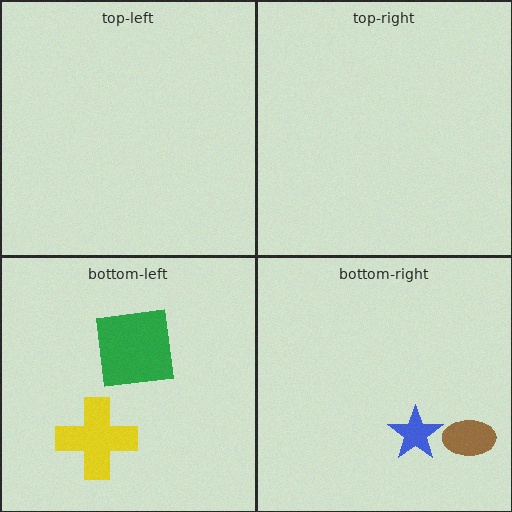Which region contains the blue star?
The bottom-right region.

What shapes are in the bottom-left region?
The yellow cross, the green square.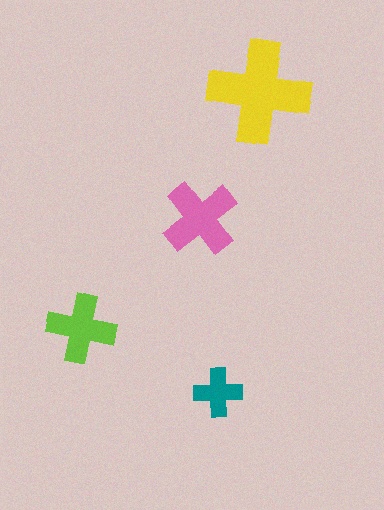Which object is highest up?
The yellow cross is topmost.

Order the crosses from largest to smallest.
the yellow one, the pink one, the lime one, the teal one.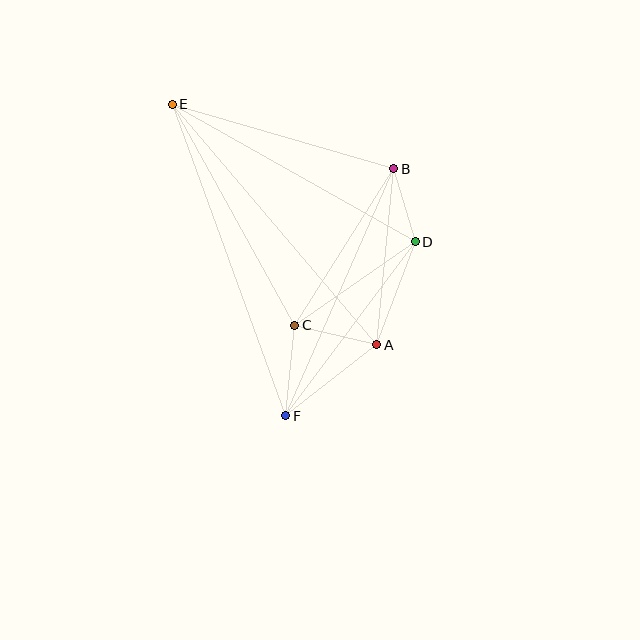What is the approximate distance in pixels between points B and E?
The distance between B and E is approximately 231 pixels.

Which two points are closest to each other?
Points B and D are closest to each other.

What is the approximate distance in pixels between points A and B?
The distance between A and B is approximately 177 pixels.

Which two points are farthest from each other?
Points E and F are farthest from each other.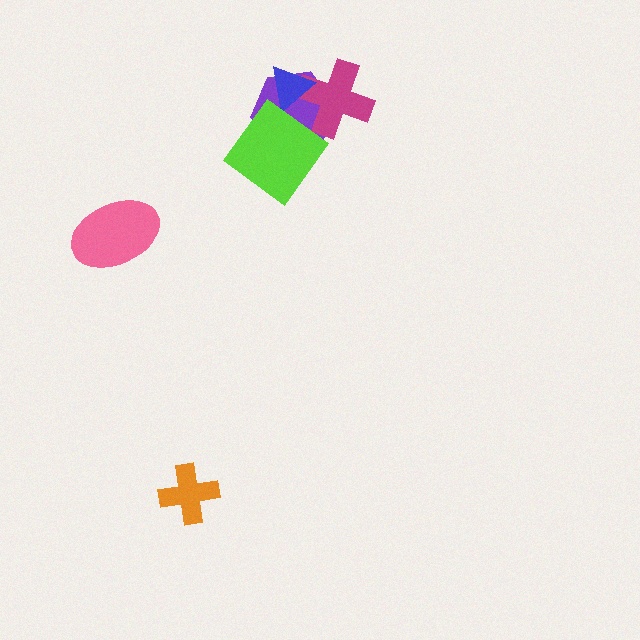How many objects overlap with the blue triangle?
2 objects overlap with the blue triangle.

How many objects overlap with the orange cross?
0 objects overlap with the orange cross.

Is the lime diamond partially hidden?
No, no other shape covers it.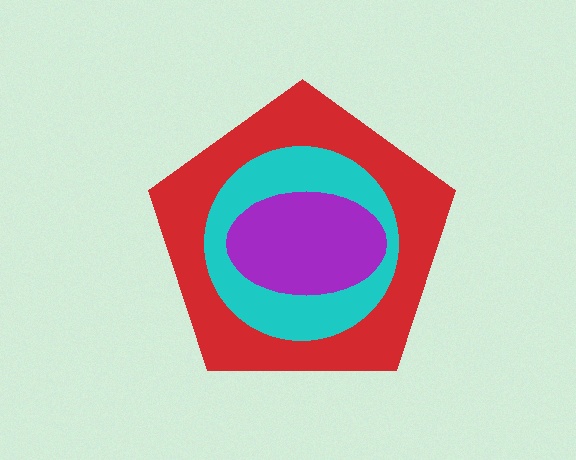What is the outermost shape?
The red pentagon.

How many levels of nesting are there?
3.